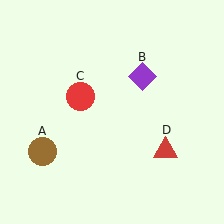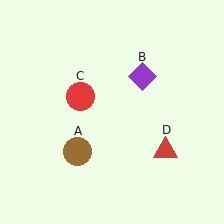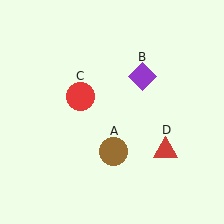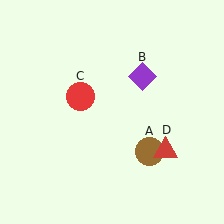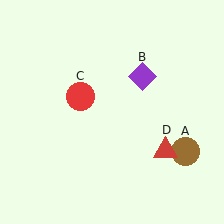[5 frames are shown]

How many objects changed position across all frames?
1 object changed position: brown circle (object A).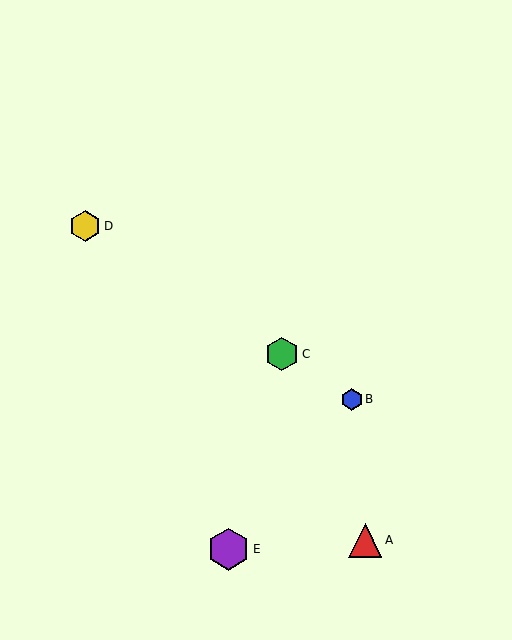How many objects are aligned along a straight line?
3 objects (B, C, D) are aligned along a straight line.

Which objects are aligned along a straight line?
Objects B, C, D are aligned along a straight line.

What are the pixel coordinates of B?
Object B is at (352, 399).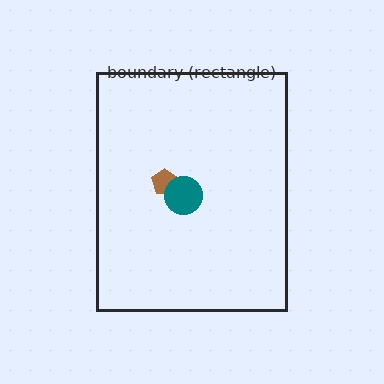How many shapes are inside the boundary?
2 inside, 0 outside.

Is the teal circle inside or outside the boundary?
Inside.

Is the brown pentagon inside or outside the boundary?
Inside.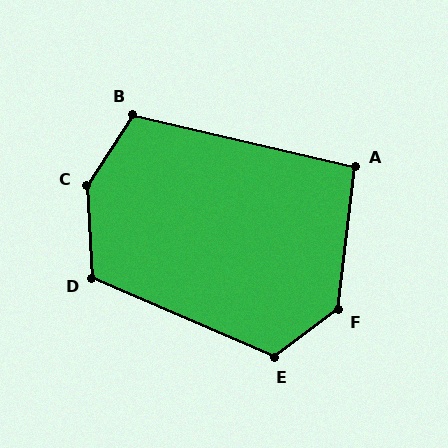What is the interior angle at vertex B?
Approximately 109 degrees (obtuse).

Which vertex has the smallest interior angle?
A, at approximately 97 degrees.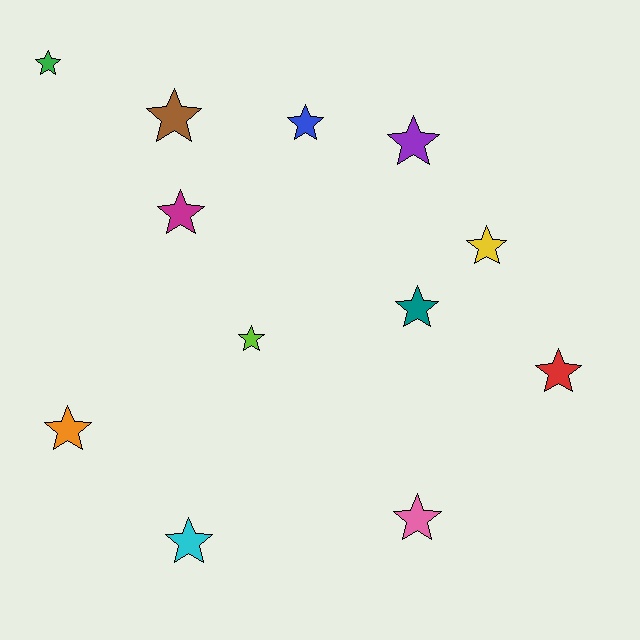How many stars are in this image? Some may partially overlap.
There are 12 stars.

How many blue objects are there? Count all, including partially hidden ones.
There is 1 blue object.